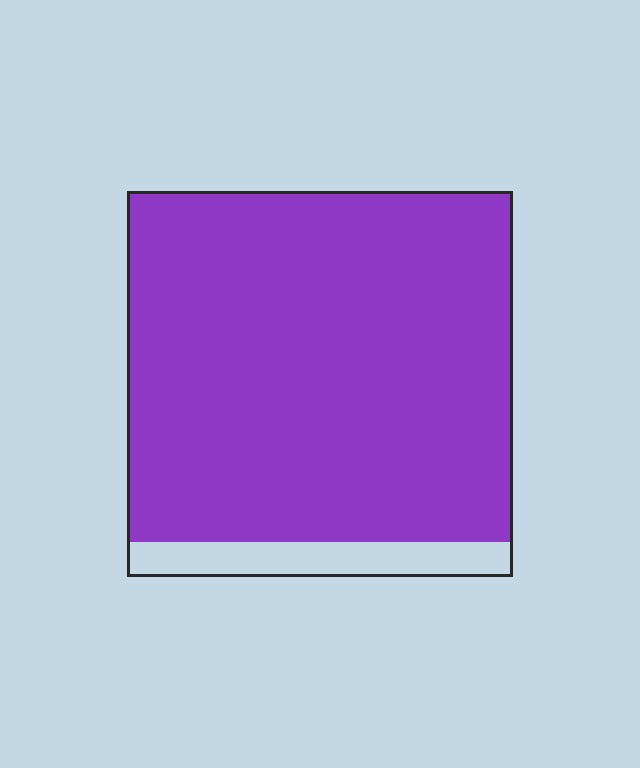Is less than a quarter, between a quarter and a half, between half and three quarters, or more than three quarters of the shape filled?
More than three quarters.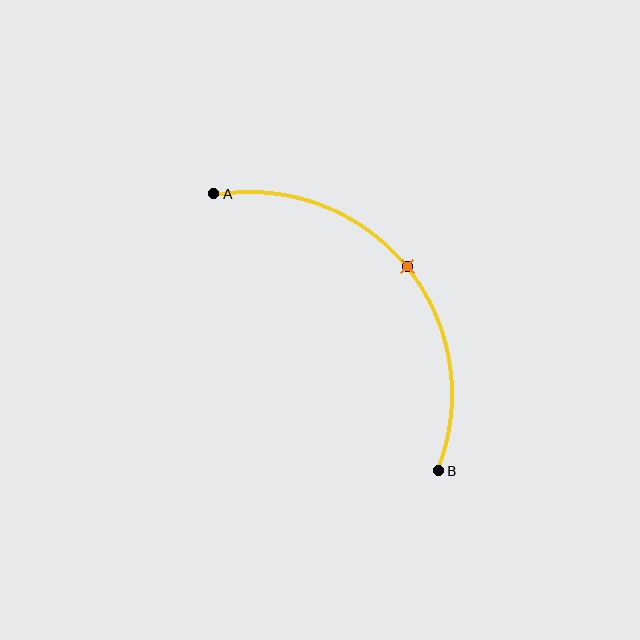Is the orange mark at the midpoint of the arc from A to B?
Yes. The orange mark lies on the arc at equal arc-length from both A and B — it is the arc midpoint.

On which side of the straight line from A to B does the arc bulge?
The arc bulges above and to the right of the straight line connecting A and B.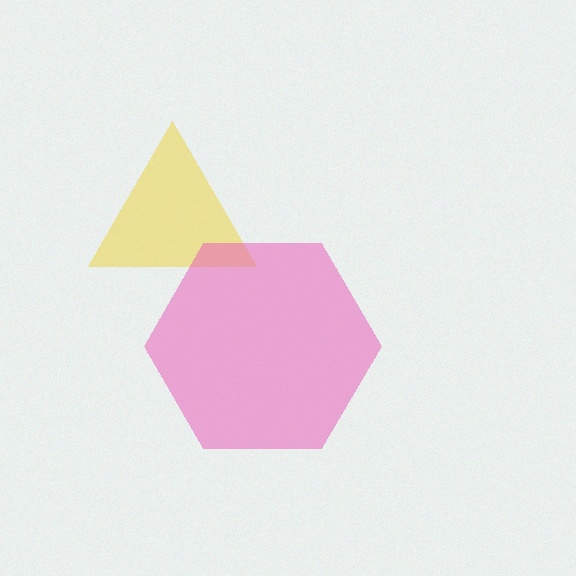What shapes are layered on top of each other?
The layered shapes are: a yellow triangle, a pink hexagon.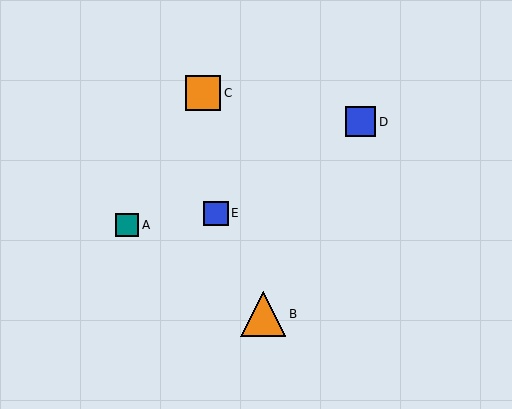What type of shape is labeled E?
Shape E is a blue square.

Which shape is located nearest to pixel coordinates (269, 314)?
The orange triangle (labeled B) at (263, 314) is nearest to that location.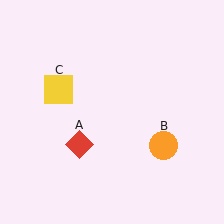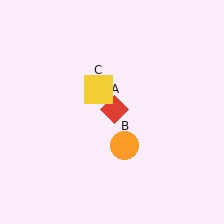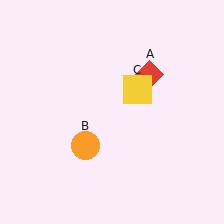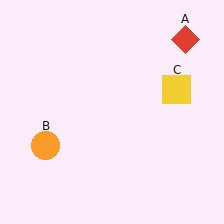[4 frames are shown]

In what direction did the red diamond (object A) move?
The red diamond (object A) moved up and to the right.